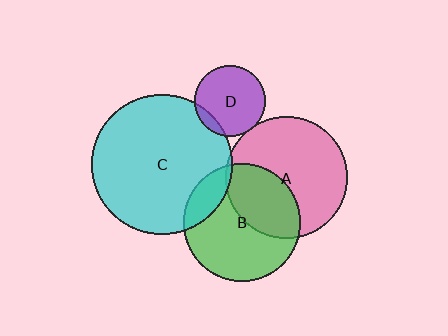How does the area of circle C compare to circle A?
Approximately 1.3 times.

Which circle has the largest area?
Circle C (cyan).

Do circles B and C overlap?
Yes.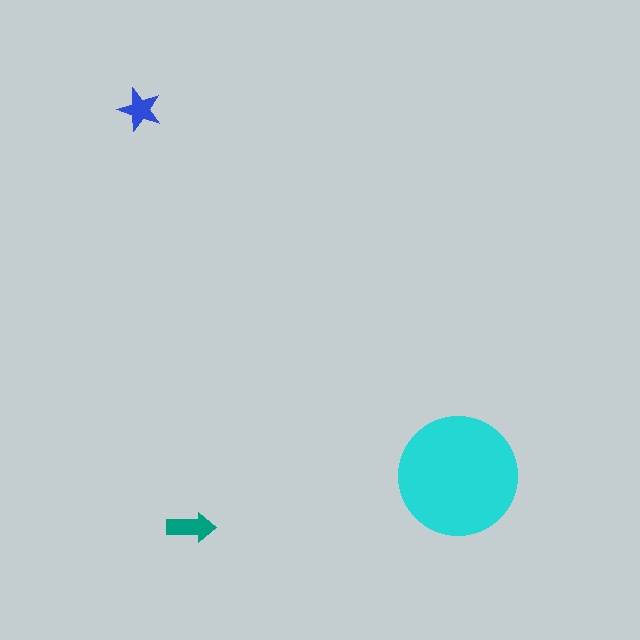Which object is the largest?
The cyan circle.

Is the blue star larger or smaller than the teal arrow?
Smaller.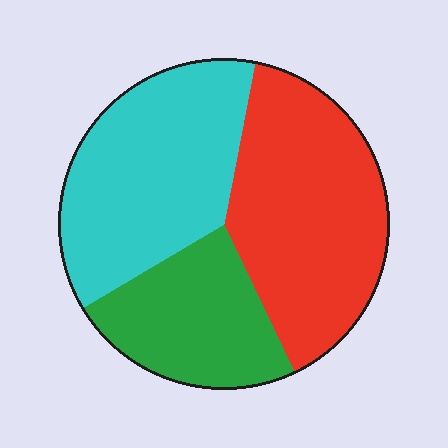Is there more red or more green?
Red.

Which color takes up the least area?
Green, at roughly 25%.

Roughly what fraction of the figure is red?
Red covers 40% of the figure.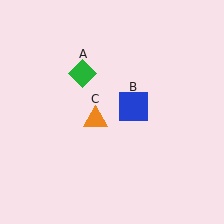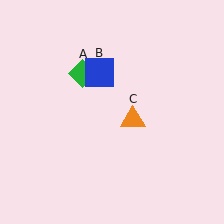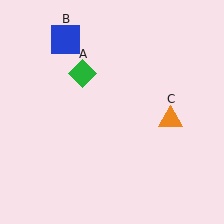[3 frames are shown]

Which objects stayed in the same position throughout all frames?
Green diamond (object A) remained stationary.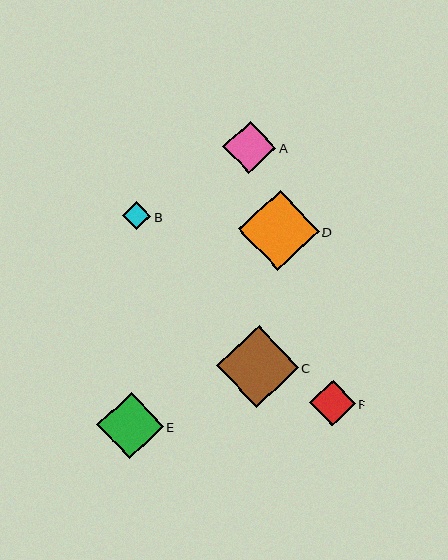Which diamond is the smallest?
Diamond B is the smallest with a size of approximately 28 pixels.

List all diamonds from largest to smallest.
From largest to smallest: C, D, E, A, F, B.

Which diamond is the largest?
Diamond C is the largest with a size of approximately 82 pixels.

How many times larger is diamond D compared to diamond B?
Diamond D is approximately 2.9 times the size of diamond B.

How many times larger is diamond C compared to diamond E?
Diamond C is approximately 1.2 times the size of diamond E.